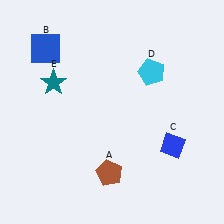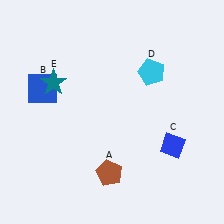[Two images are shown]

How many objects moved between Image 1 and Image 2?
1 object moved between the two images.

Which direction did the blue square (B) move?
The blue square (B) moved down.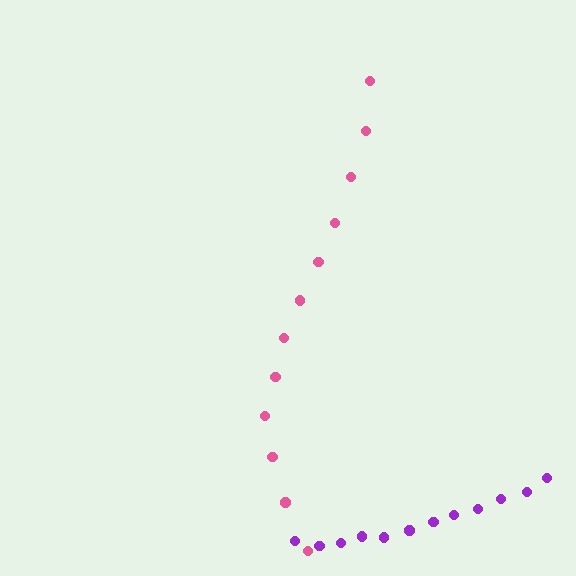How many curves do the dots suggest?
There are 2 distinct paths.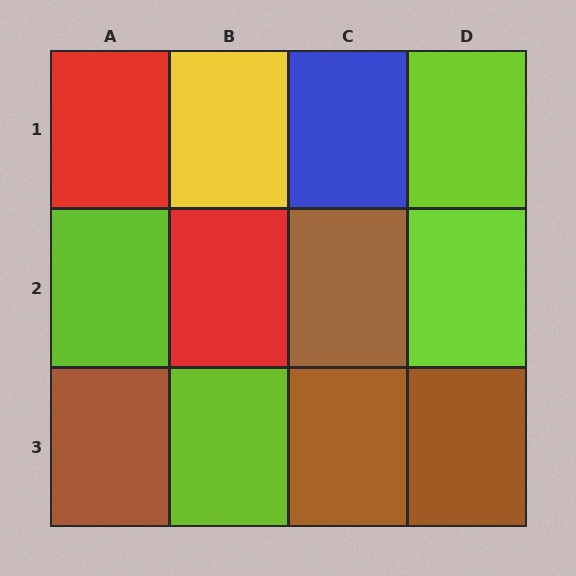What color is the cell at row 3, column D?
Brown.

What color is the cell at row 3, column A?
Brown.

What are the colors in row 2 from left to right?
Lime, red, brown, lime.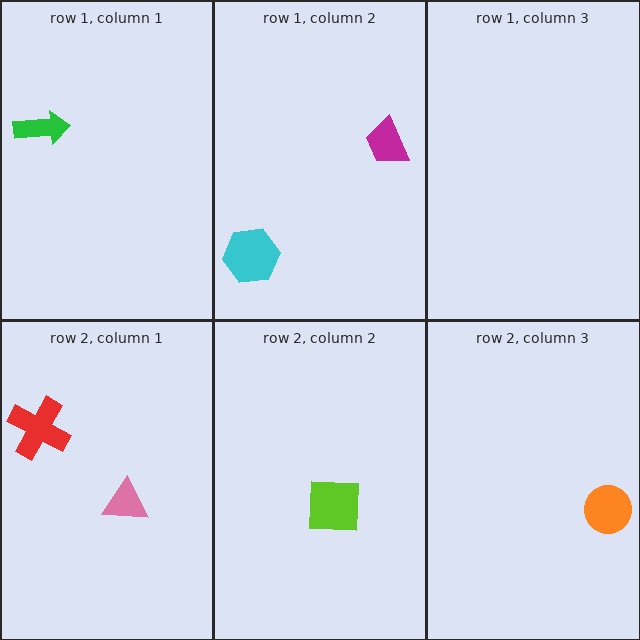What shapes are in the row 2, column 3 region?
The orange circle.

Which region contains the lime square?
The row 2, column 2 region.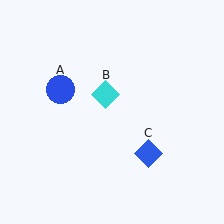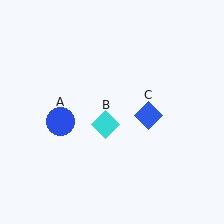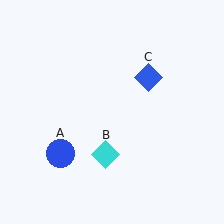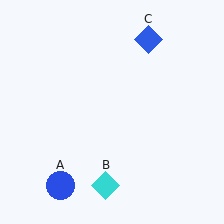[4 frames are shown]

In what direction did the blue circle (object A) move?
The blue circle (object A) moved down.